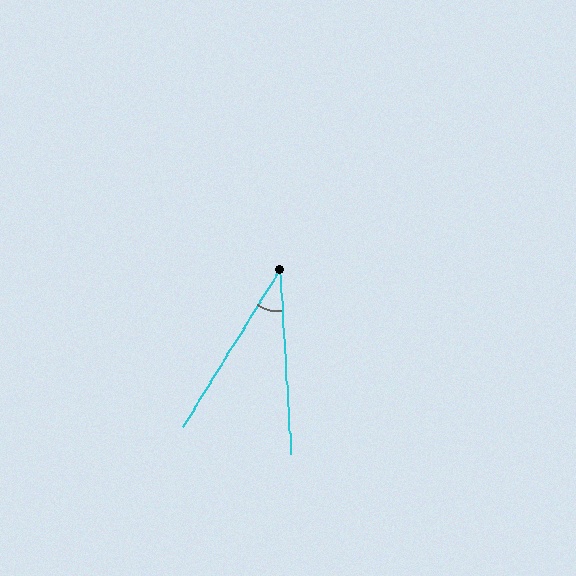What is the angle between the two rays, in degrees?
Approximately 35 degrees.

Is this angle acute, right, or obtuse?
It is acute.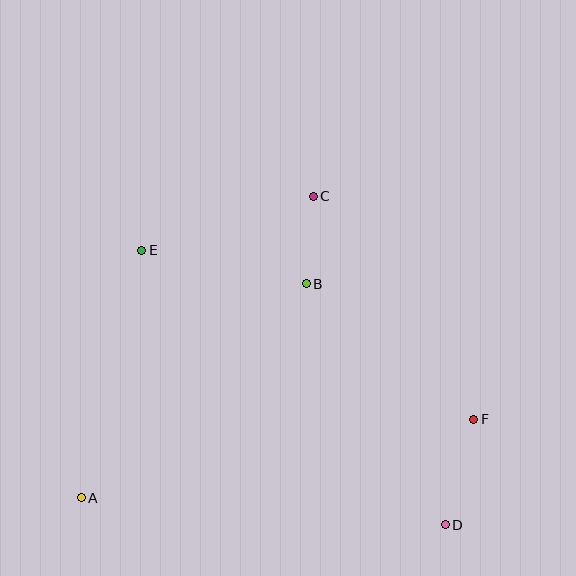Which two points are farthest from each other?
Points D and E are farthest from each other.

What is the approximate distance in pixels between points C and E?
The distance between C and E is approximately 180 pixels.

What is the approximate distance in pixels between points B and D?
The distance between B and D is approximately 279 pixels.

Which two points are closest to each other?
Points B and C are closest to each other.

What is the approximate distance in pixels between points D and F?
The distance between D and F is approximately 109 pixels.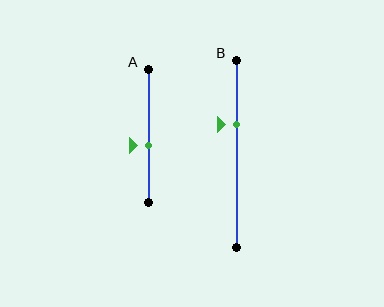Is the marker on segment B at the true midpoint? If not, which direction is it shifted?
No, the marker on segment B is shifted upward by about 15% of the segment length.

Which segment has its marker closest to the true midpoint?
Segment A has its marker closest to the true midpoint.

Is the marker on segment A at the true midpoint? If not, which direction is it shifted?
No, the marker on segment A is shifted downward by about 8% of the segment length.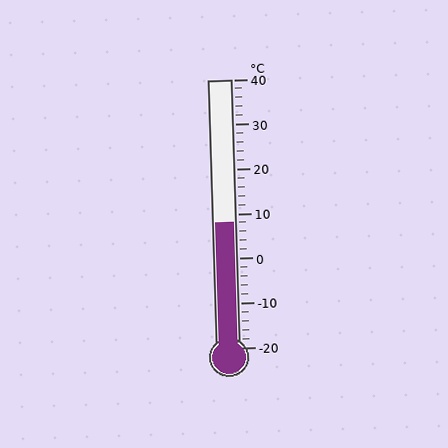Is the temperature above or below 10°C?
The temperature is below 10°C.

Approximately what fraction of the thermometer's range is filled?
The thermometer is filled to approximately 45% of its range.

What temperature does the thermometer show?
The thermometer shows approximately 8°C.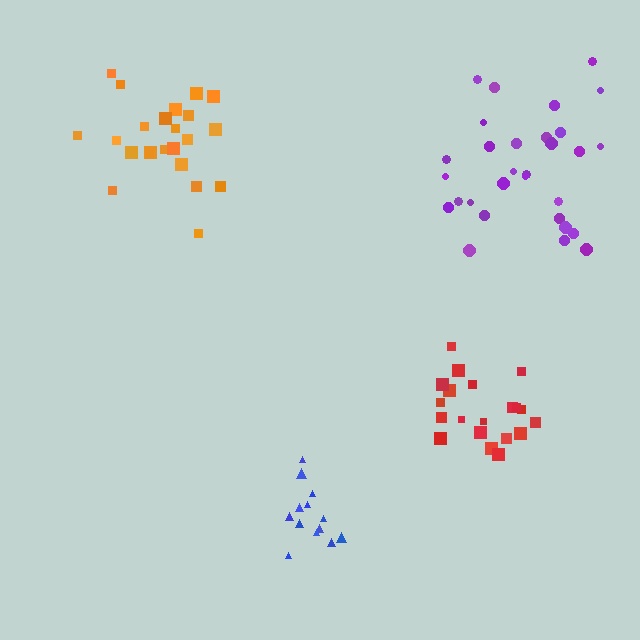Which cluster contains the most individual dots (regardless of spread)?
Purple (30).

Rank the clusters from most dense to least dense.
red, blue, orange, purple.